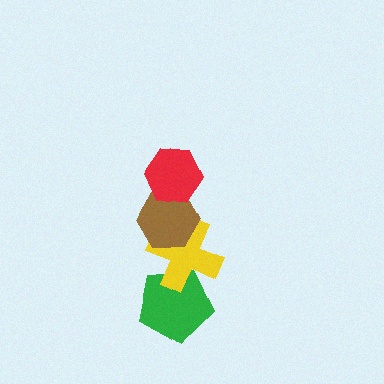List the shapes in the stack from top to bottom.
From top to bottom: the red hexagon, the brown hexagon, the yellow cross, the green pentagon.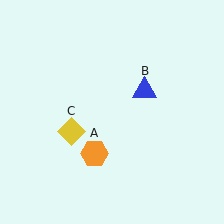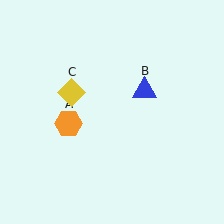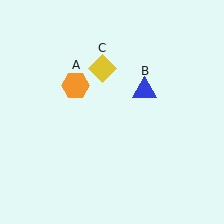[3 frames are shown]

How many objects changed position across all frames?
2 objects changed position: orange hexagon (object A), yellow diamond (object C).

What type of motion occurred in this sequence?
The orange hexagon (object A), yellow diamond (object C) rotated clockwise around the center of the scene.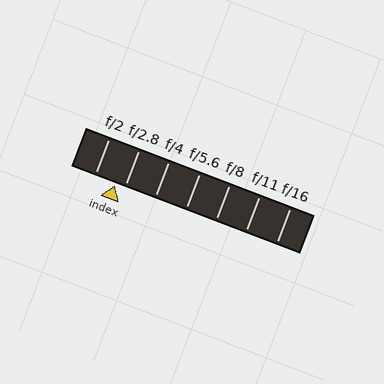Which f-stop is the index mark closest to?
The index mark is closest to f/2.8.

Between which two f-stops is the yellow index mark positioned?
The index mark is between f/2 and f/2.8.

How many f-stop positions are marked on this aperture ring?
There are 7 f-stop positions marked.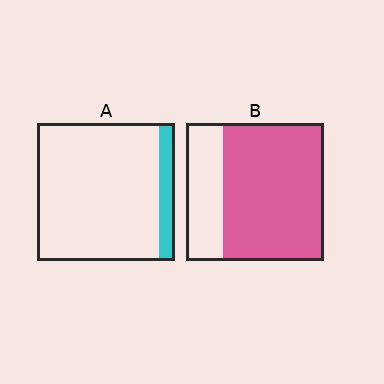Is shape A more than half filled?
No.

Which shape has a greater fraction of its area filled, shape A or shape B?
Shape B.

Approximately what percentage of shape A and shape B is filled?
A is approximately 10% and B is approximately 75%.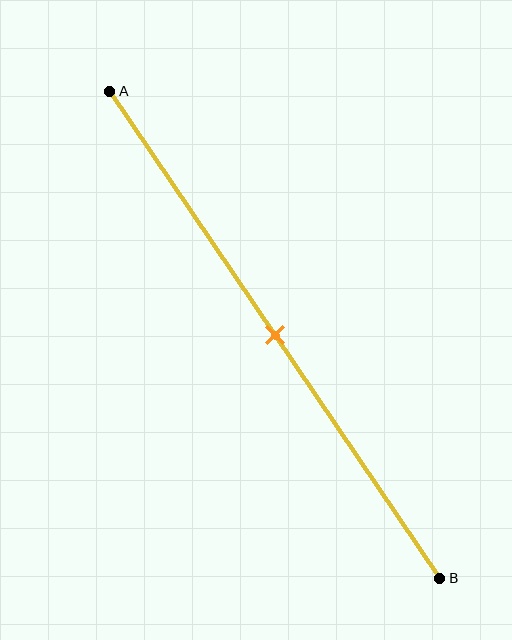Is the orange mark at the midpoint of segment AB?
Yes, the mark is approximately at the midpoint.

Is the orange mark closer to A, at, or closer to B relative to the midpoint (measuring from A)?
The orange mark is approximately at the midpoint of segment AB.